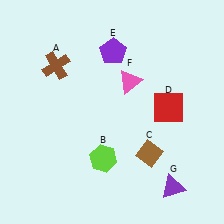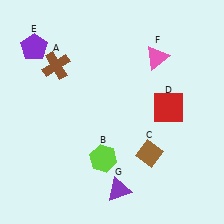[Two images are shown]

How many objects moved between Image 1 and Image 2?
3 objects moved between the two images.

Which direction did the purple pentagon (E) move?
The purple pentagon (E) moved left.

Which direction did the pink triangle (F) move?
The pink triangle (F) moved right.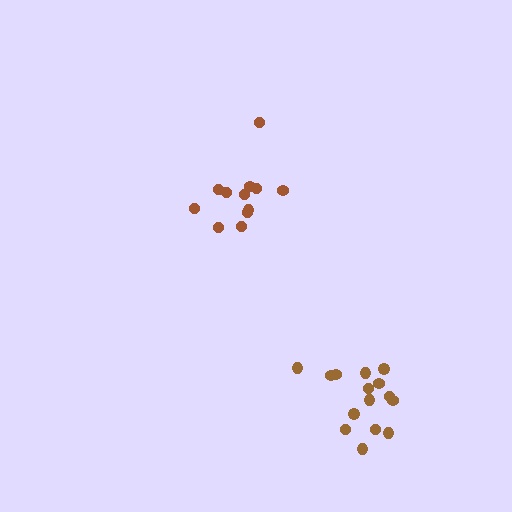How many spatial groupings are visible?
There are 2 spatial groupings.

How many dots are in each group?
Group 1: 12 dots, Group 2: 15 dots (27 total).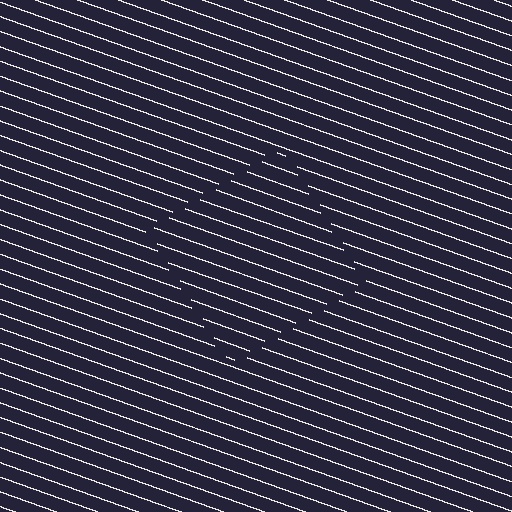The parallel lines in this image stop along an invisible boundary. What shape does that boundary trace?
An illusory square. The interior of the shape contains the same grating, shifted by half a period — the contour is defined by the phase discontinuity where line-ends from the inner and outer gratings abut.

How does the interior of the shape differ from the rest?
The interior of the shape contains the same grating, shifted by half a period — the contour is defined by the phase discontinuity where line-ends from the inner and outer gratings abut.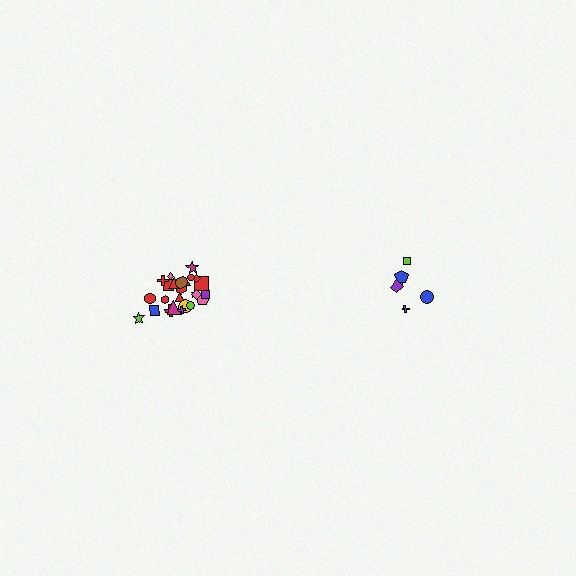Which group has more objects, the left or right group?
The left group.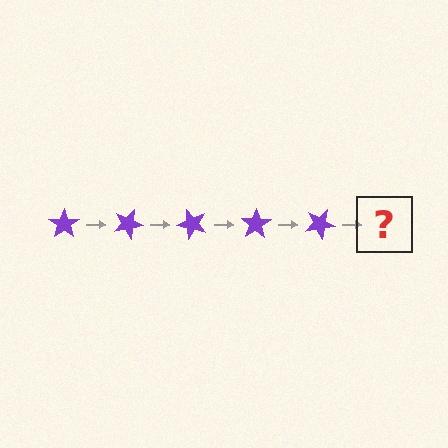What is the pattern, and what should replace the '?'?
The pattern is that the star rotates 25 degrees each step. The '?' should be a purple star rotated 125 degrees.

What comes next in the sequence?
The next element should be a purple star rotated 125 degrees.